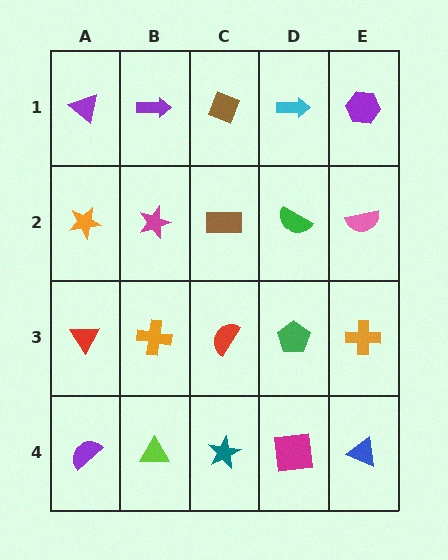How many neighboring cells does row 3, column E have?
3.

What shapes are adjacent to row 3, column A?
An orange star (row 2, column A), a purple semicircle (row 4, column A), an orange cross (row 3, column B).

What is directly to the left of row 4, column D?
A teal star.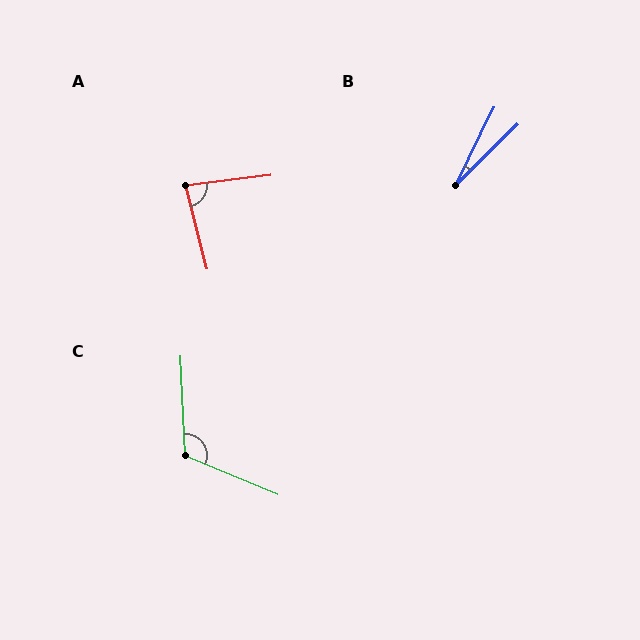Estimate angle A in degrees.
Approximately 82 degrees.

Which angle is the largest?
C, at approximately 115 degrees.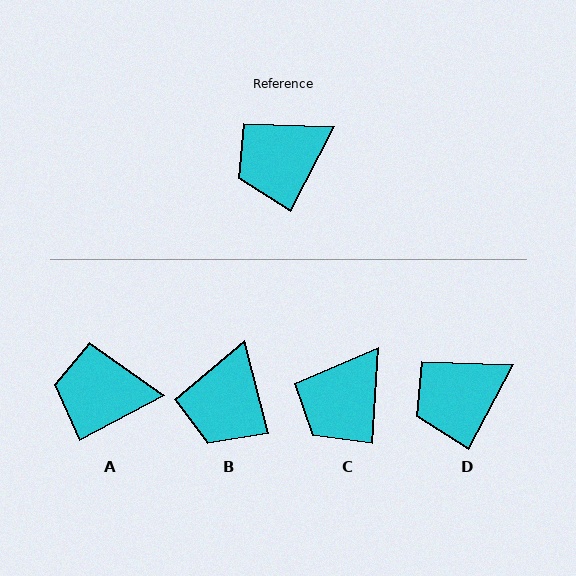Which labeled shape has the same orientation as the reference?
D.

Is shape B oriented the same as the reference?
No, it is off by about 42 degrees.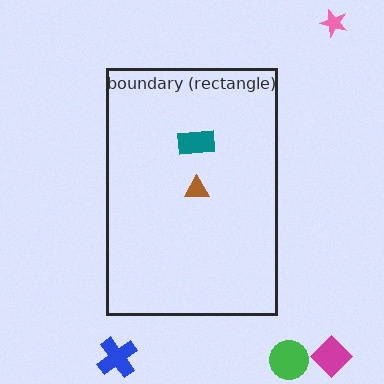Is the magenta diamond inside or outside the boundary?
Outside.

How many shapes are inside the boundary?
2 inside, 4 outside.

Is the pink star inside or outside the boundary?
Outside.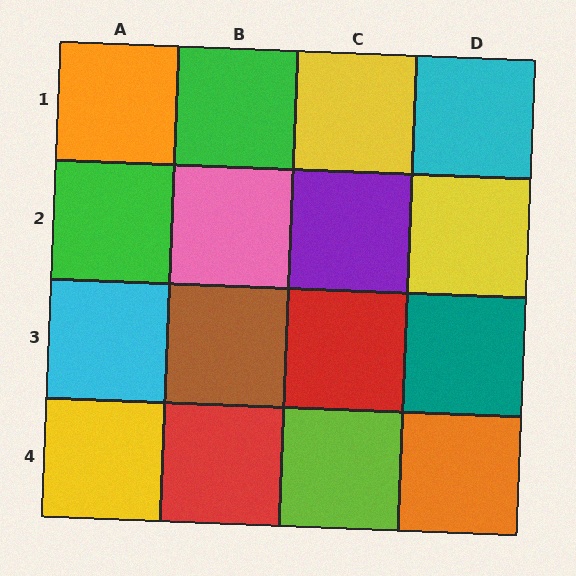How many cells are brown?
1 cell is brown.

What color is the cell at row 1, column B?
Green.